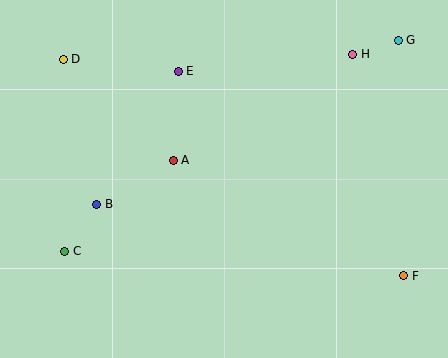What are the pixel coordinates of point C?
Point C is at (64, 251).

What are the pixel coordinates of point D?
Point D is at (63, 59).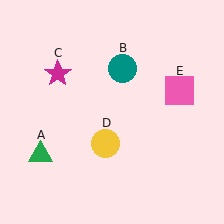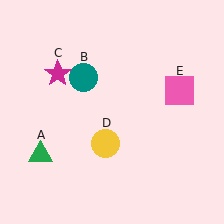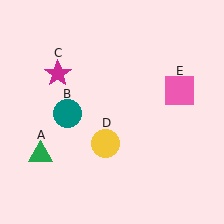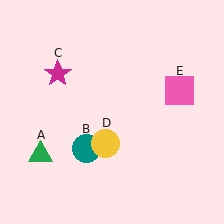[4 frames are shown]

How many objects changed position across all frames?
1 object changed position: teal circle (object B).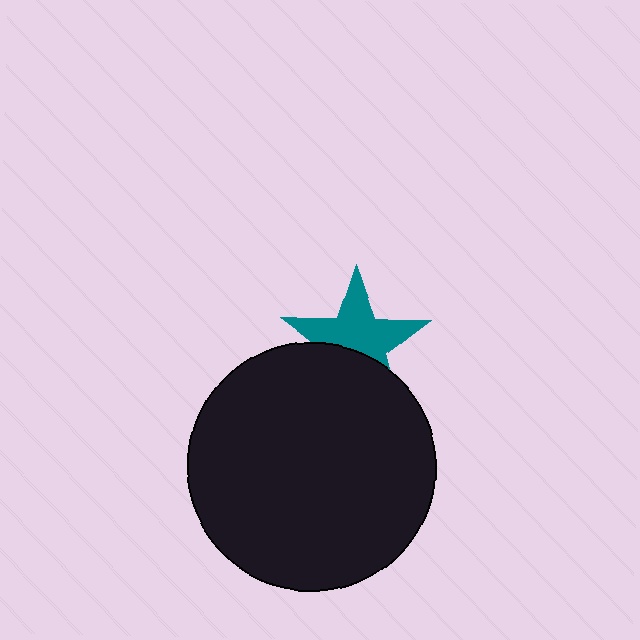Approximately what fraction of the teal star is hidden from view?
Roughly 39% of the teal star is hidden behind the black circle.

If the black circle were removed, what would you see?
You would see the complete teal star.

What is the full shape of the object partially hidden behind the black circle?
The partially hidden object is a teal star.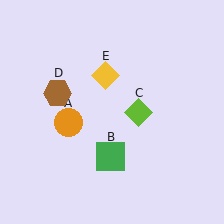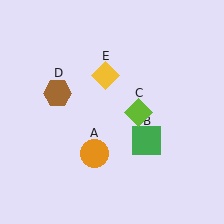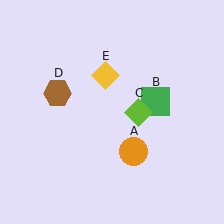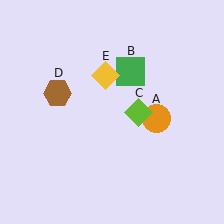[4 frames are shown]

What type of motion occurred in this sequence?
The orange circle (object A), green square (object B) rotated counterclockwise around the center of the scene.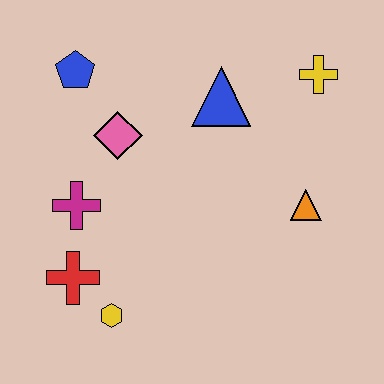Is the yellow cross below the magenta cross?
No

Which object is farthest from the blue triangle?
The yellow hexagon is farthest from the blue triangle.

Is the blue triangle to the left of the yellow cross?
Yes